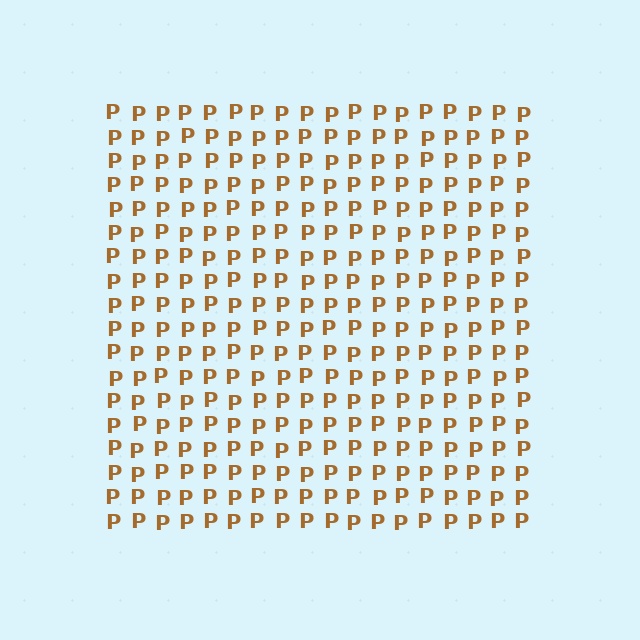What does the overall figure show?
The overall figure shows a square.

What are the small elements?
The small elements are letter P's.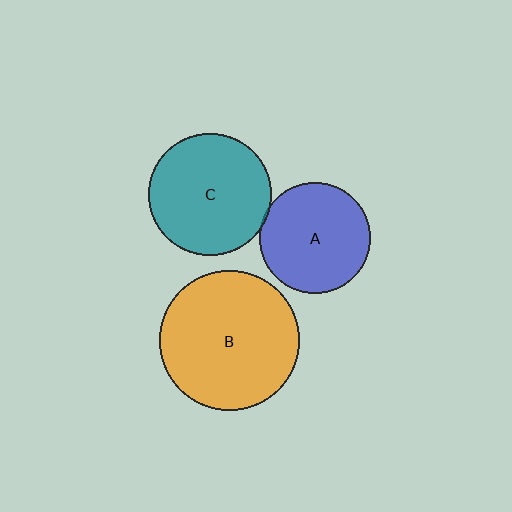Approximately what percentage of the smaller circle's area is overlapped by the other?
Approximately 5%.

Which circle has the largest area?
Circle B (orange).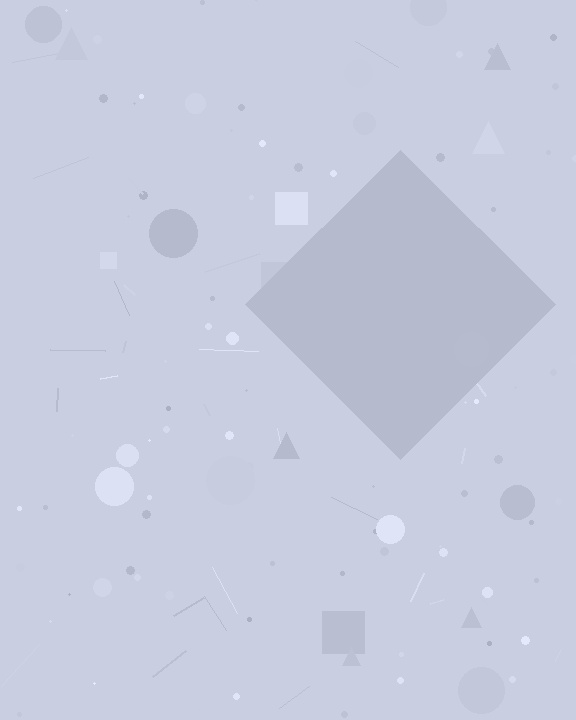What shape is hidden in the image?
A diamond is hidden in the image.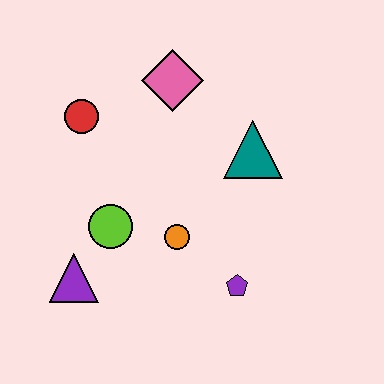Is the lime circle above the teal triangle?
No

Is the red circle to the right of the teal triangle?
No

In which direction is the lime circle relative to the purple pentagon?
The lime circle is to the left of the purple pentagon.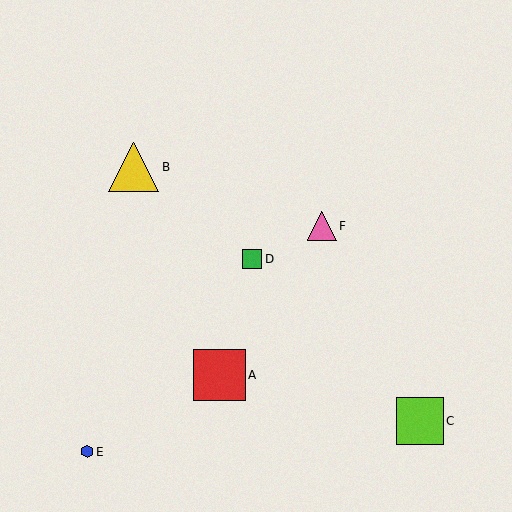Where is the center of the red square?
The center of the red square is at (220, 375).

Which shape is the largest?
The red square (labeled A) is the largest.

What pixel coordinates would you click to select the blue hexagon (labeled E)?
Click at (87, 452) to select the blue hexagon E.